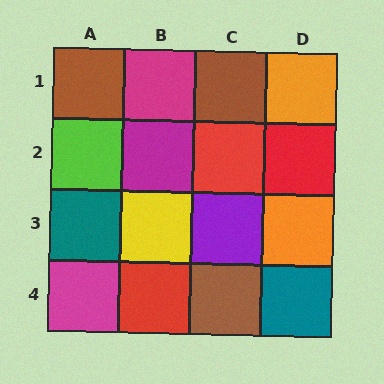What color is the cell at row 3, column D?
Orange.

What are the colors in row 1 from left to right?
Brown, magenta, brown, orange.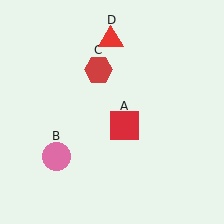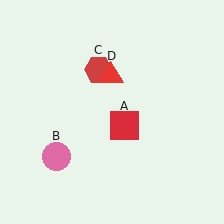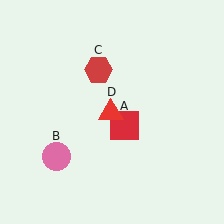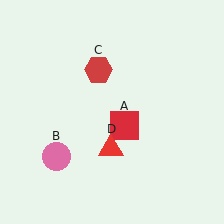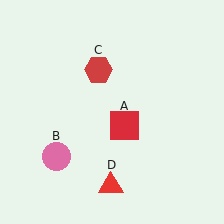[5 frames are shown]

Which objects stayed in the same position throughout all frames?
Red square (object A) and pink circle (object B) and red hexagon (object C) remained stationary.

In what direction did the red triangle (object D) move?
The red triangle (object D) moved down.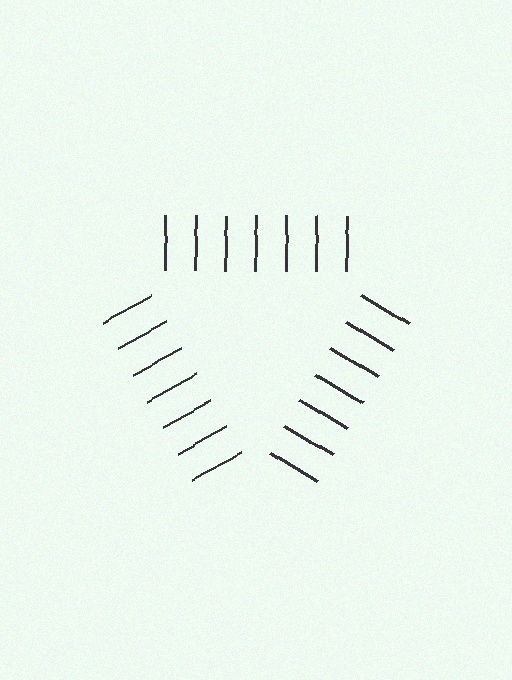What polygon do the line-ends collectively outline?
An illusory triangle — the line segments terminate on its edges but no continuous stroke is drawn.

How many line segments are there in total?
21 — 7 along each of the 3 edges.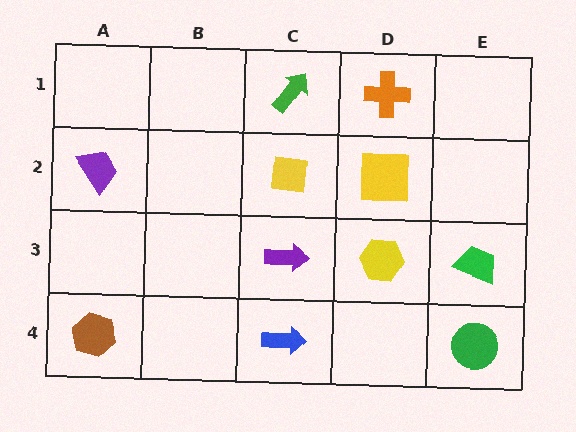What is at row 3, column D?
A yellow hexagon.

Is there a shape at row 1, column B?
No, that cell is empty.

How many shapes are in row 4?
3 shapes.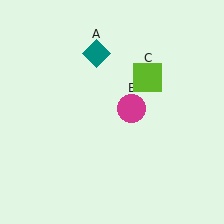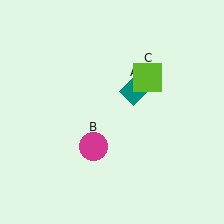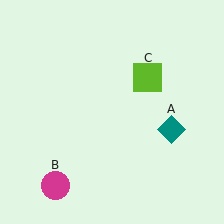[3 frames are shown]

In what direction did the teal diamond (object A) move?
The teal diamond (object A) moved down and to the right.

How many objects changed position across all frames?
2 objects changed position: teal diamond (object A), magenta circle (object B).